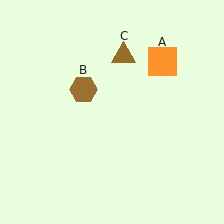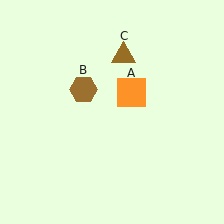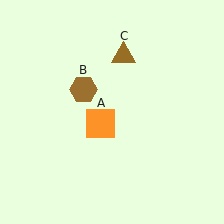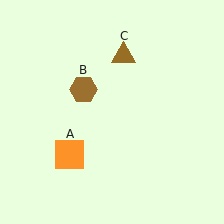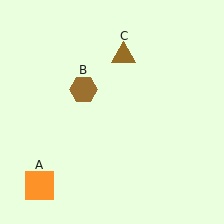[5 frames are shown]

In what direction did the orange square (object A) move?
The orange square (object A) moved down and to the left.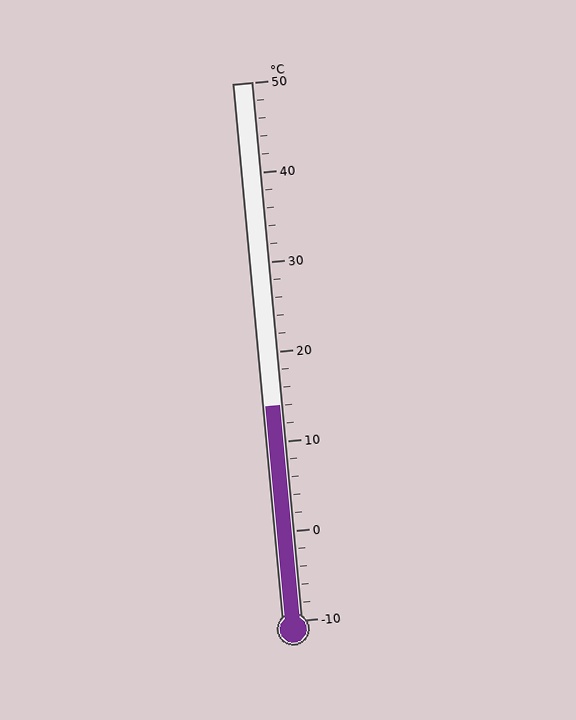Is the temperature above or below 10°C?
The temperature is above 10°C.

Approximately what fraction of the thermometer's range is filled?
The thermometer is filled to approximately 40% of its range.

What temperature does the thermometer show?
The thermometer shows approximately 14°C.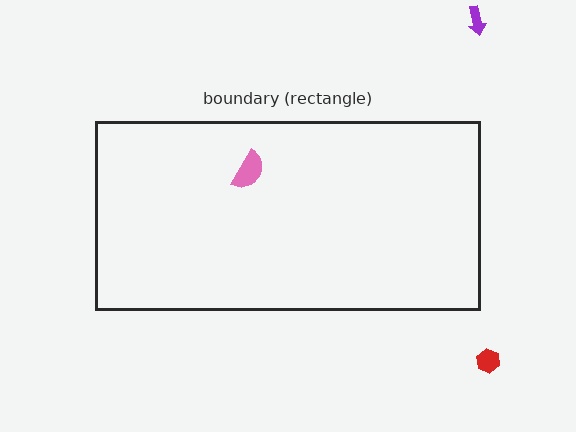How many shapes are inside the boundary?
1 inside, 2 outside.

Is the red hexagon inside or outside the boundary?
Outside.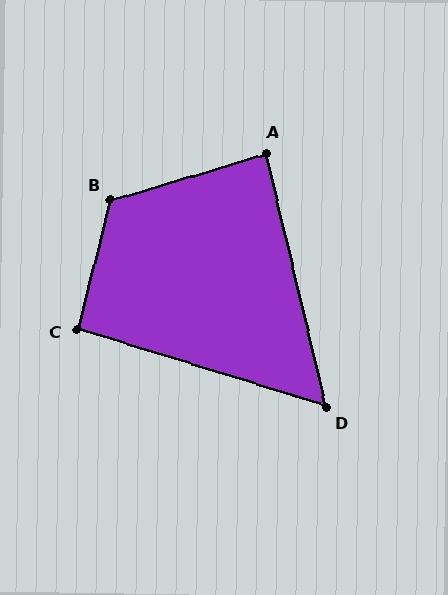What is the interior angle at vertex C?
Approximately 93 degrees (approximately right).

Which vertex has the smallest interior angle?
D, at approximately 59 degrees.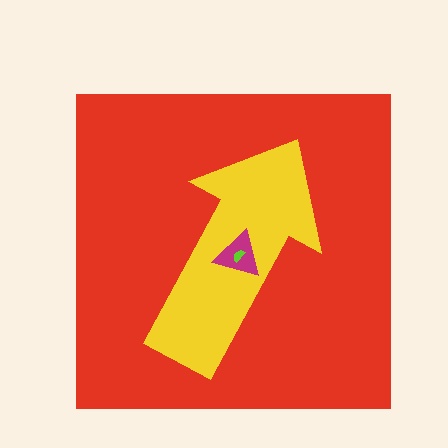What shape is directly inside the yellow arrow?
The magenta triangle.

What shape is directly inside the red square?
The yellow arrow.